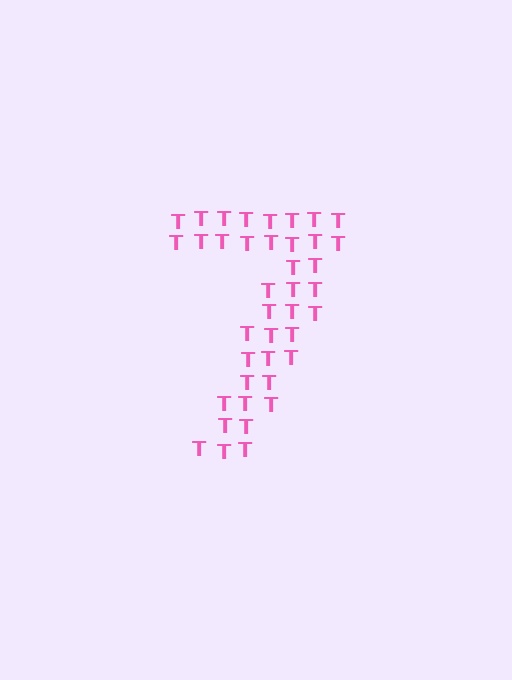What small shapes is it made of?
It is made of small letter T's.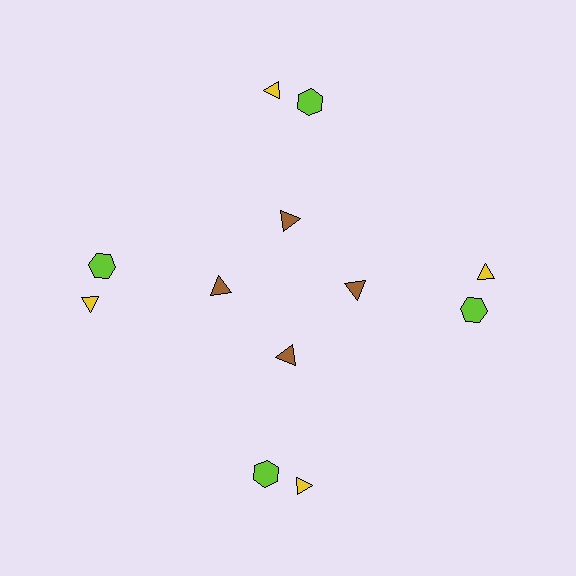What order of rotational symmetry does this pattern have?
This pattern has 4-fold rotational symmetry.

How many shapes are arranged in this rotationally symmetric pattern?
There are 12 shapes, arranged in 4 groups of 3.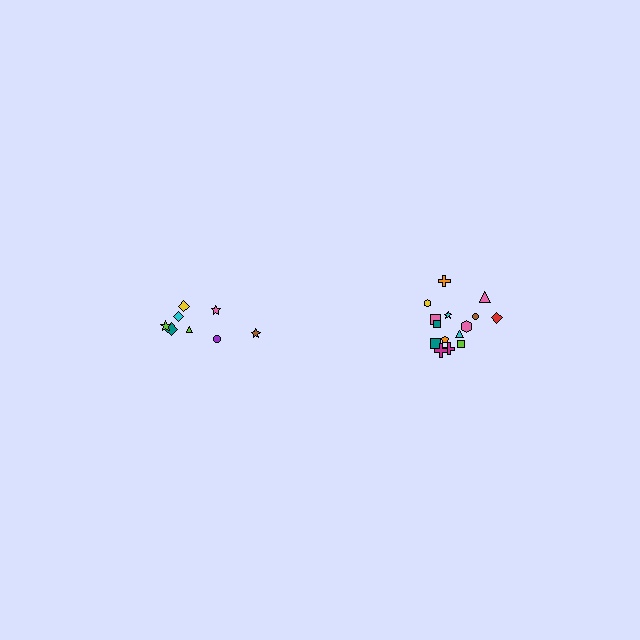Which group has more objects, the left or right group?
The right group.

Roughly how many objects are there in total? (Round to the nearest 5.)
Roughly 25 objects in total.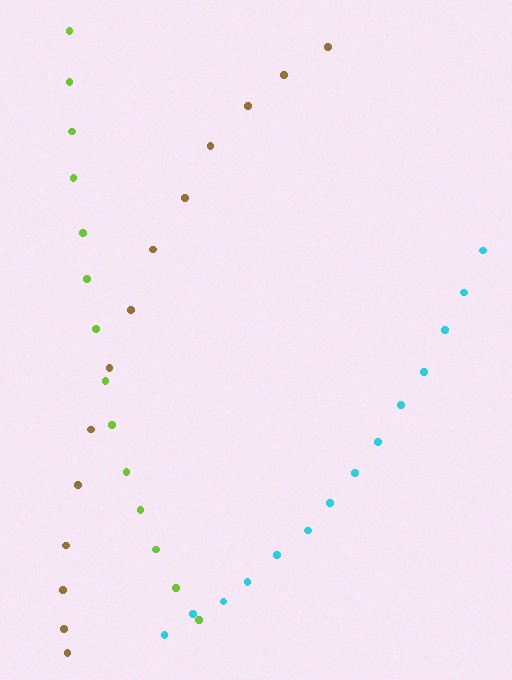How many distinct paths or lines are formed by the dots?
There are 3 distinct paths.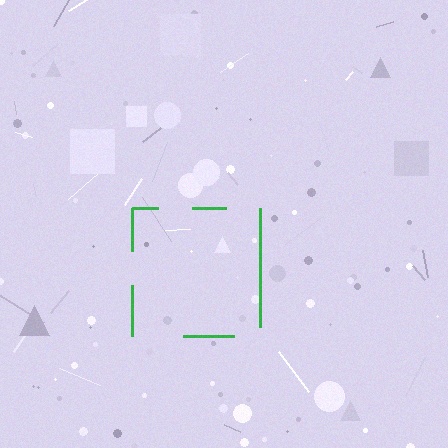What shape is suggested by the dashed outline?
The dashed outline suggests a square.